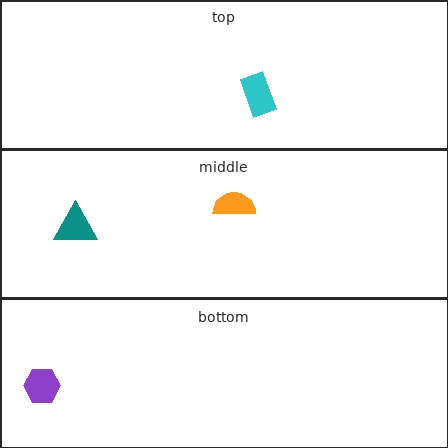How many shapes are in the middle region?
2.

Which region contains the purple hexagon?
The bottom region.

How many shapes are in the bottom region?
1.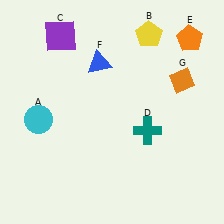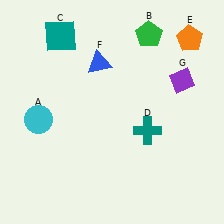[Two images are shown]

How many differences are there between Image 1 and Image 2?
There are 3 differences between the two images.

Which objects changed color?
B changed from yellow to green. C changed from purple to teal. G changed from orange to purple.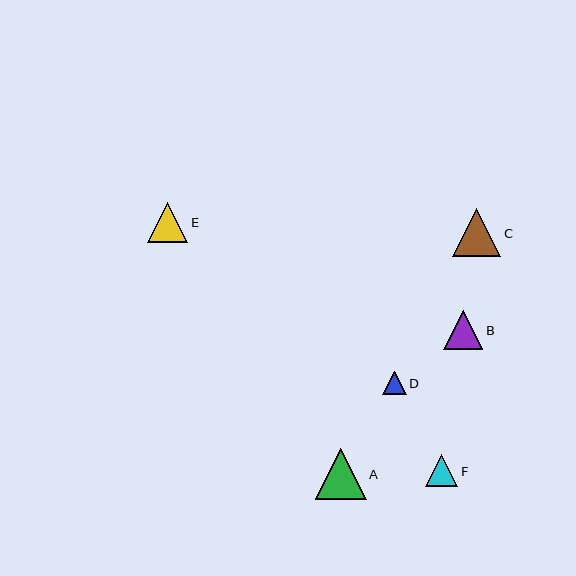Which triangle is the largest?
Triangle A is the largest with a size of approximately 51 pixels.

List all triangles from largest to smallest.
From largest to smallest: A, C, E, B, F, D.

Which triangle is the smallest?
Triangle D is the smallest with a size of approximately 23 pixels.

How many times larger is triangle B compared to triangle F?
Triangle B is approximately 1.2 times the size of triangle F.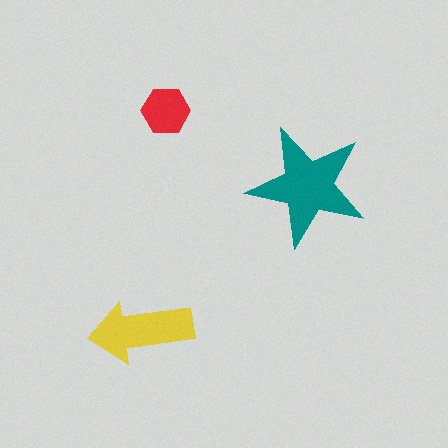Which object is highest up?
The red hexagon is topmost.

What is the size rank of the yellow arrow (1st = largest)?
2nd.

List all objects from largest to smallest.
The teal star, the yellow arrow, the red hexagon.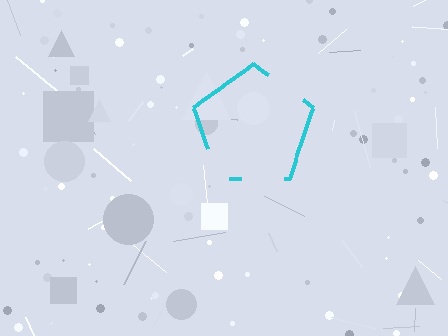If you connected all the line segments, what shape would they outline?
They would outline a pentagon.